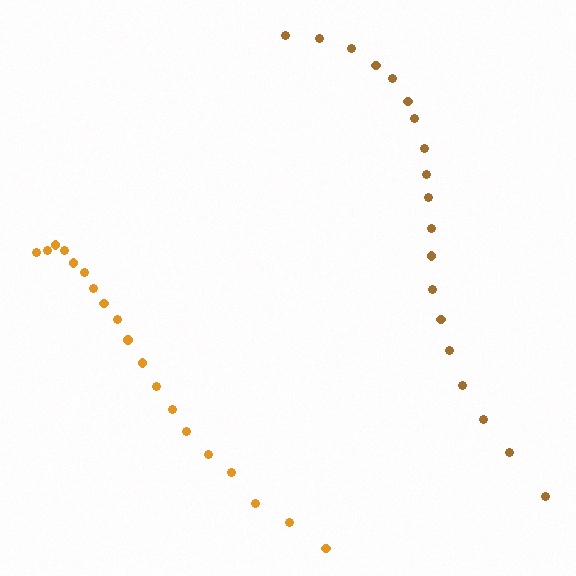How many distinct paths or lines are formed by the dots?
There are 2 distinct paths.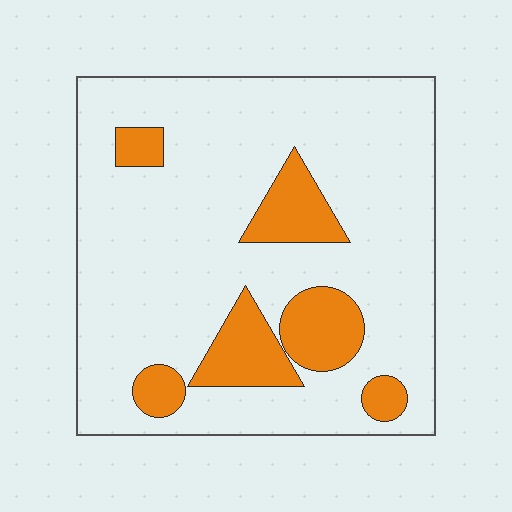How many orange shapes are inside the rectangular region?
6.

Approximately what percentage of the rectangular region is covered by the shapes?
Approximately 20%.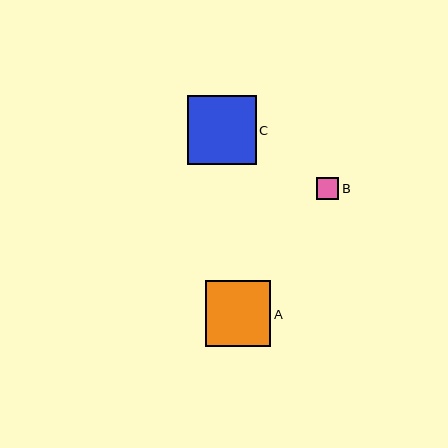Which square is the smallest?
Square B is the smallest with a size of approximately 22 pixels.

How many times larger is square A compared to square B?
Square A is approximately 3.0 times the size of square B.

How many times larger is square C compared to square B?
Square C is approximately 3.2 times the size of square B.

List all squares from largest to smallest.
From largest to smallest: C, A, B.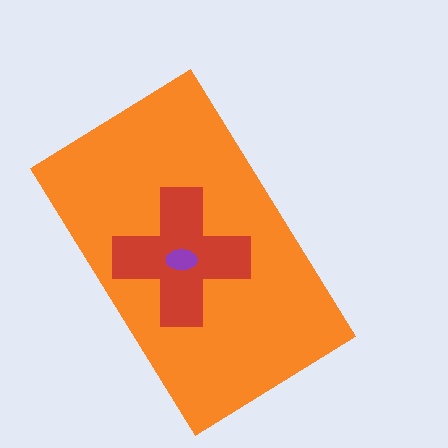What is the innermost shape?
The purple ellipse.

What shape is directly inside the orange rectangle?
The red cross.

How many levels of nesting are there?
3.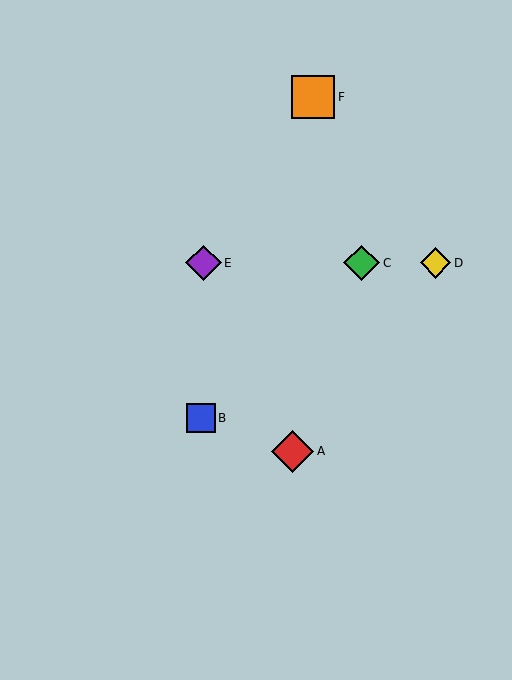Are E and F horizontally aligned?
No, E is at y≈263 and F is at y≈97.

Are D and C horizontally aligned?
Yes, both are at y≈263.